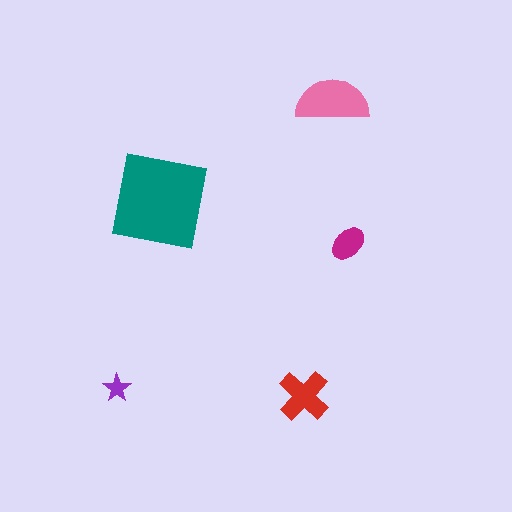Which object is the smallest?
The purple star.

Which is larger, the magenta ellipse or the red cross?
The red cross.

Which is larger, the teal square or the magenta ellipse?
The teal square.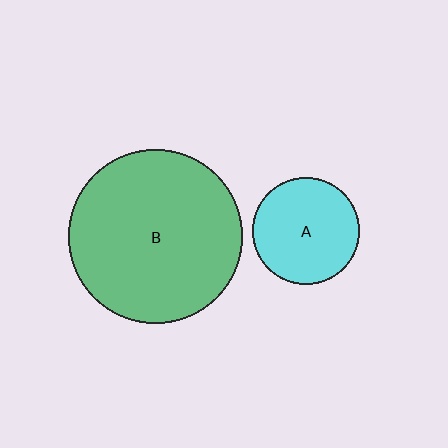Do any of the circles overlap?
No, none of the circles overlap.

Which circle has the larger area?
Circle B (green).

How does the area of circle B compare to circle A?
Approximately 2.6 times.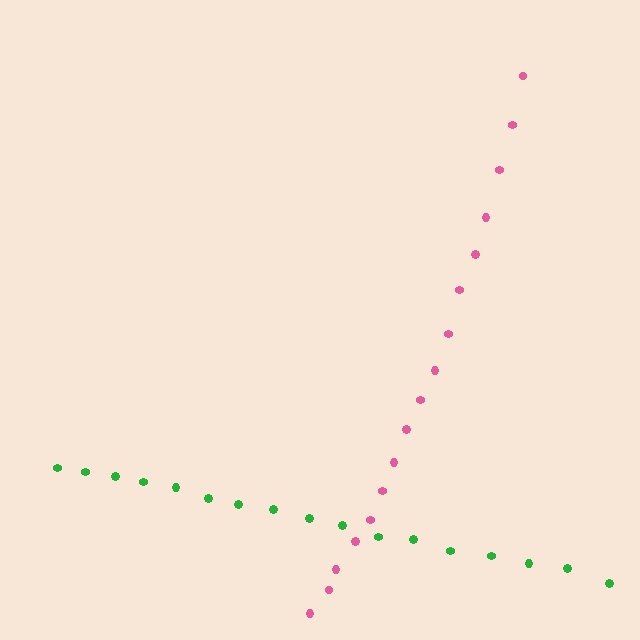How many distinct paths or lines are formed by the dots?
There are 2 distinct paths.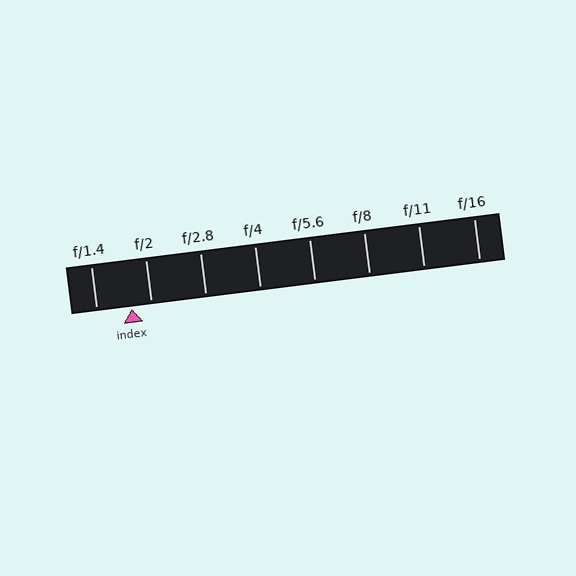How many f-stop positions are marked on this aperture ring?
There are 8 f-stop positions marked.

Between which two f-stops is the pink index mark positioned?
The index mark is between f/1.4 and f/2.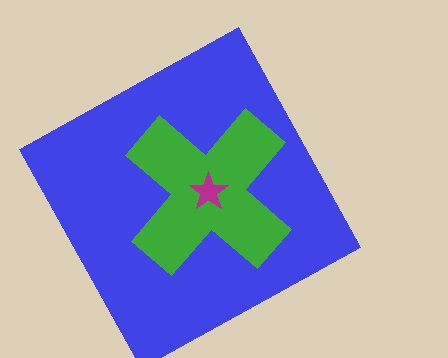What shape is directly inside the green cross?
The magenta star.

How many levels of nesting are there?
3.